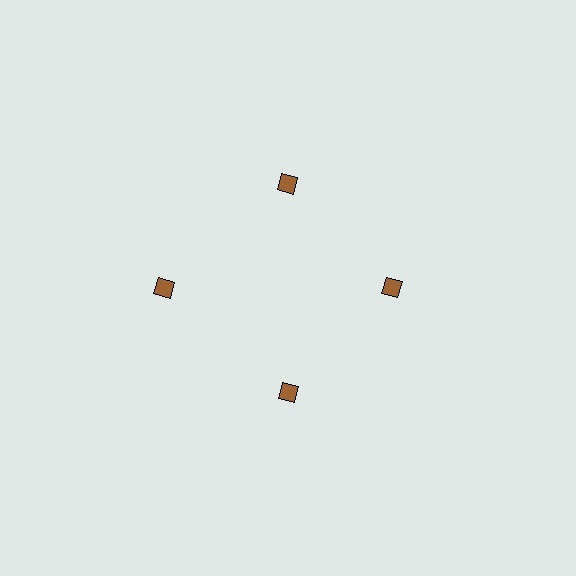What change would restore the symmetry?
The symmetry would be restored by moving it inward, back onto the ring so that all 4 diamonds sit at equal angles and equal distance from the center.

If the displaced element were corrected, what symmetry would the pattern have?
It would have 4-fold rotational symmetry — the pattern would map onto itself every 90 degrees.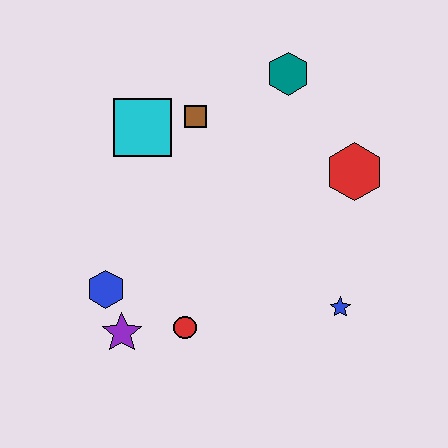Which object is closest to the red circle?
The purple star is closest to the red circle.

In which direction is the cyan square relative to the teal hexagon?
The cyan square is to the left of the teal hexagon.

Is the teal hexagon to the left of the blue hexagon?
No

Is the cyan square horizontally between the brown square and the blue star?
No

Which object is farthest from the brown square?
The blue star is farthest from the brown square.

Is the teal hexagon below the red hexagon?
No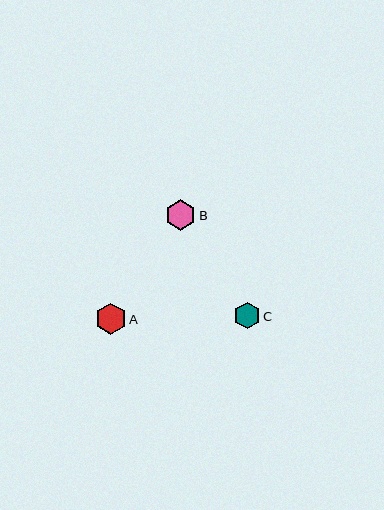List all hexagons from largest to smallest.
From largest to smallest: A, B, C.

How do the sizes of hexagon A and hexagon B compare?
Hexagon A and hexagon B are approximately the same size.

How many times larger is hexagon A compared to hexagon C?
Hexagon A is approximately 1.2 times the size of hexagon C.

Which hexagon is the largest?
Hexagon A is the largest with a size of approximately 31 pixels.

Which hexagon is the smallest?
Hexagon C is the smallest with a size of approximately 27 pixels.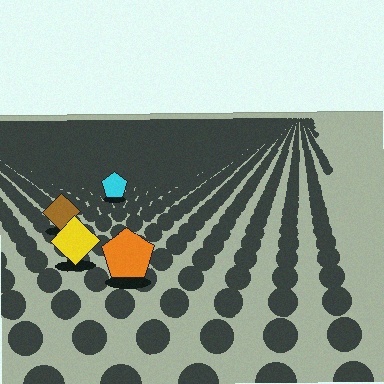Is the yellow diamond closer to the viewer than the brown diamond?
Yes. The yellow diamond is closer — you can tell from the texture gradient: the ground texture is coarser near it.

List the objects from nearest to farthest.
From nearest to farthest: the orange pentagon, the yellow diamond, the brown diamond, the cyan pentagon.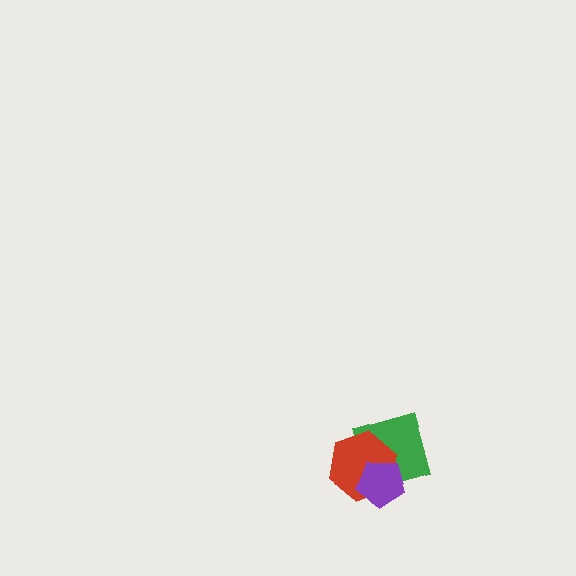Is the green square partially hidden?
Yes, it is partially covered by another shape.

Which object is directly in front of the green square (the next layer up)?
The red hexagon is directly in front of the green square.